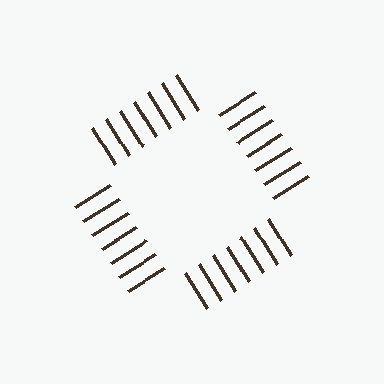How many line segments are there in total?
28 — 7 along each of the 4 edges.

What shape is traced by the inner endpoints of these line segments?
An illusory square — the line segments terminate on its edges but no continuous stroke is drawn.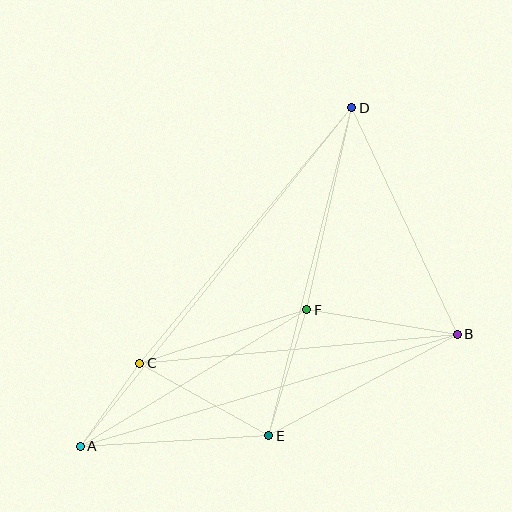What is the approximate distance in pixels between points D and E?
The distance between D and E is approximately 338 pixels.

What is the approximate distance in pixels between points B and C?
The distance between B and C is approximately 318 pixels.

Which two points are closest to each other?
Points A and C are closest to each other.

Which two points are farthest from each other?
Points A and D are farthest from each other.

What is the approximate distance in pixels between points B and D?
The distance between B and D is approximately 250 pixels.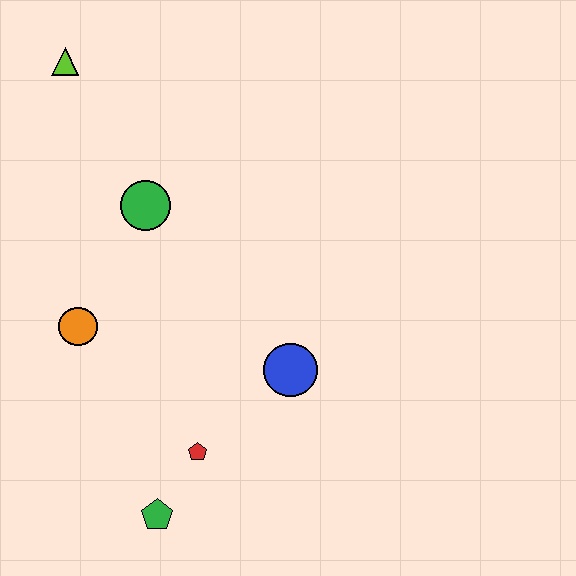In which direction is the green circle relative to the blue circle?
The green circle is above the blue circle.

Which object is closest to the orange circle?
The green circle is closest to the orange circle.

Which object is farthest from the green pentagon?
The lime triangle is farthest from the green pentagon.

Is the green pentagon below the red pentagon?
Yes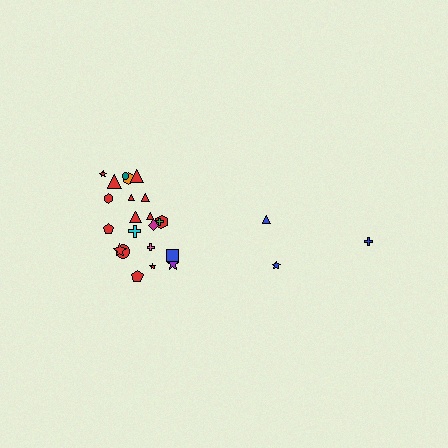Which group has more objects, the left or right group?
The left group.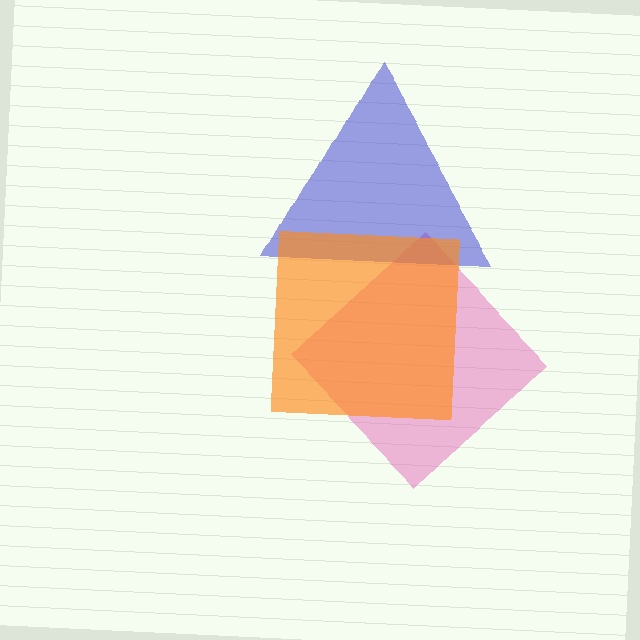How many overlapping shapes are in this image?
There are 3 overlapping shapes in the image.